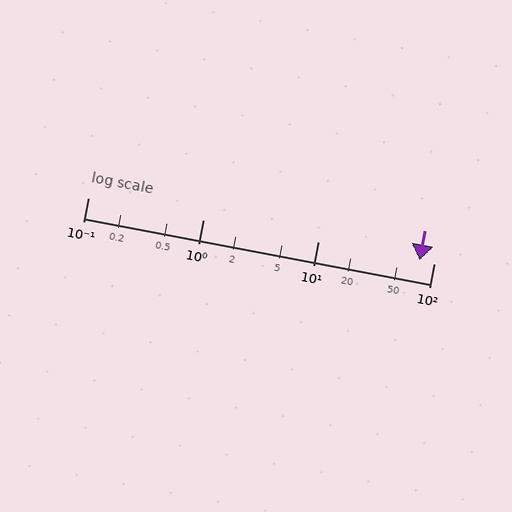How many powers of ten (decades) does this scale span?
The scale spans 3 decades, from 0.1 to 100.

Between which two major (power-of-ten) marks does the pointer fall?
The pointer is between 10 and 100.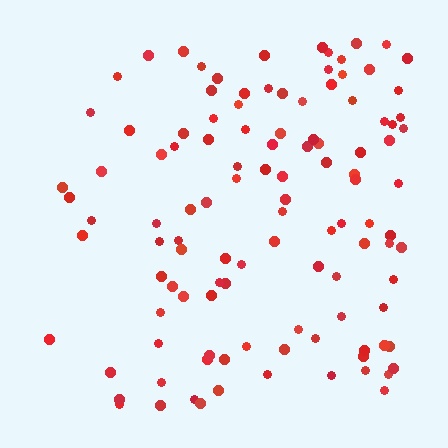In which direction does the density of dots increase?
From left to right, with the right side densest.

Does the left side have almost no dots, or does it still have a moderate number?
Still a moderate number, just noticeably fewer than the right.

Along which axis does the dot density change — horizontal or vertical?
Horizontal.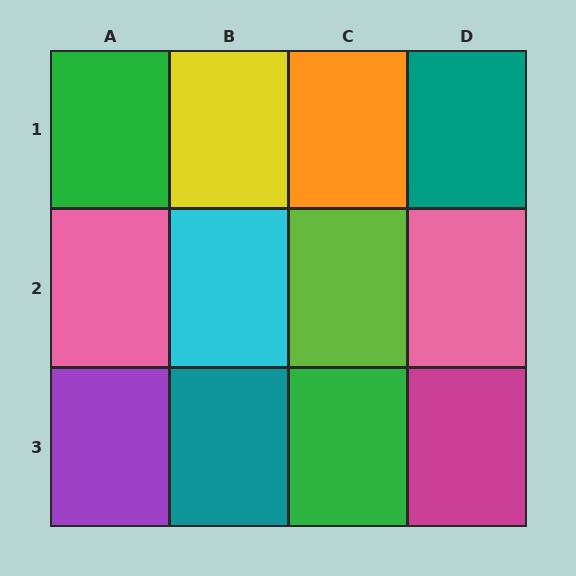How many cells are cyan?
1 cell is cyan.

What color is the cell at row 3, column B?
Teal.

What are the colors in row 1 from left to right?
Green, yellow, orange, teal.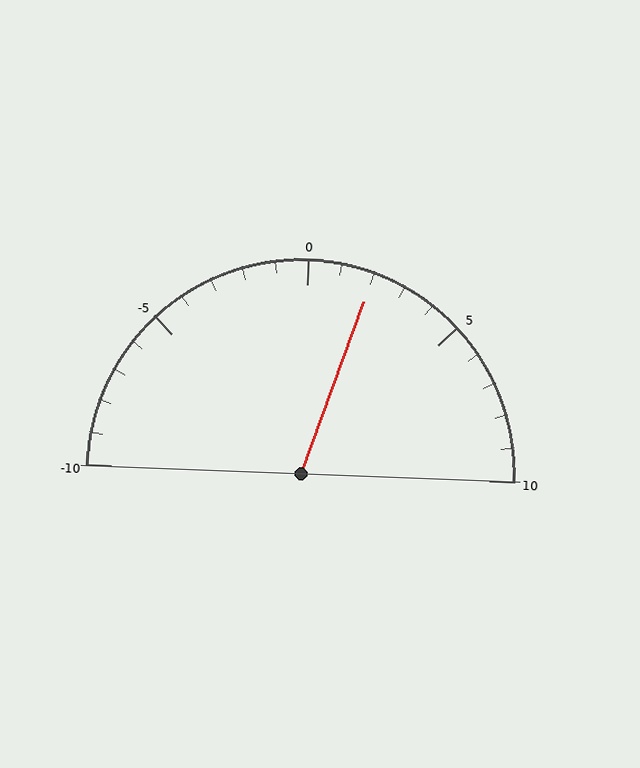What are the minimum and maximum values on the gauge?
The gauge ranges from -10 to 10.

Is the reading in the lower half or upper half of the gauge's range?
The reading is in the upper half of the range (-10 to 10).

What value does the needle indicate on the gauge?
The needle indicates approximately 2.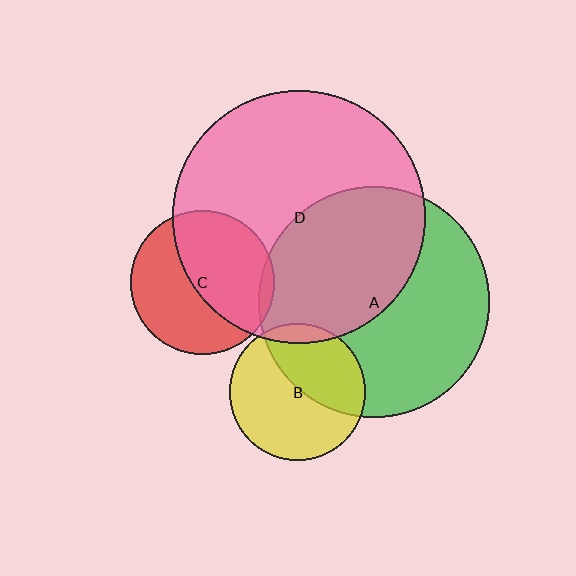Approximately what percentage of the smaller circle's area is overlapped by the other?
Approximately 50%.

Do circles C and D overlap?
Yes.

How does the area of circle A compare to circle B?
Approximately 2.8 times.